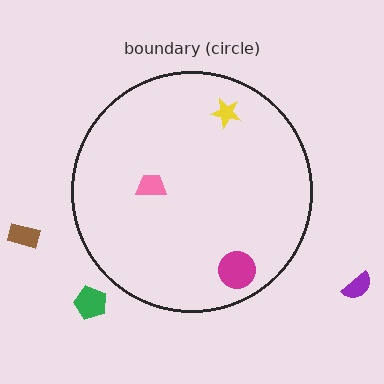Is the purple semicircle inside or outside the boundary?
Outside.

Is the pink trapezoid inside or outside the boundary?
Inside.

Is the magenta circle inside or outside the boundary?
Inside.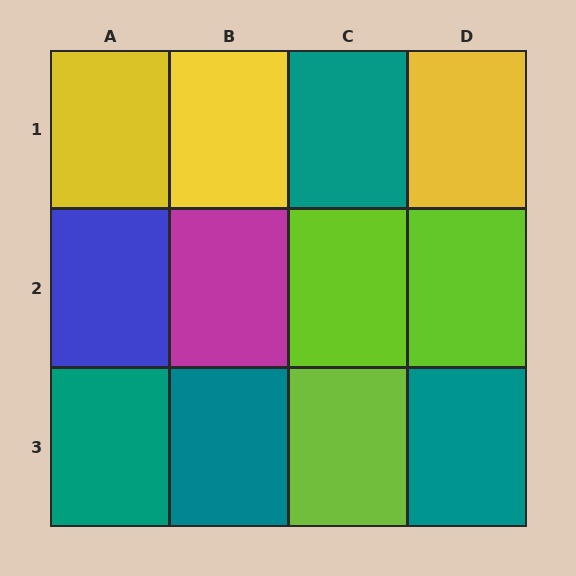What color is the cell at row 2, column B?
Magenta.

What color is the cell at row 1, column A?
Yellow.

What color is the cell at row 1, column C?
Teal.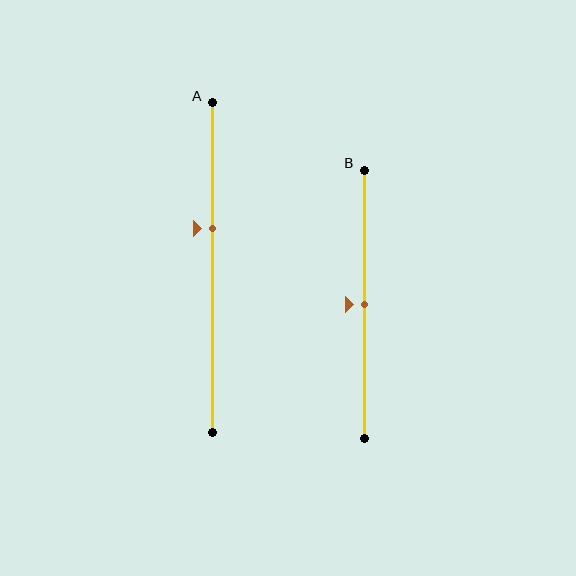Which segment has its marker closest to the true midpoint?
Segment B has its marker closest to the true midpoint.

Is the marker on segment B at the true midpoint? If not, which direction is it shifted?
Yes, the marker on segment B is at the true midpoint.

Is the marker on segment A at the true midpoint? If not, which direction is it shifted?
No, the marker on segment A is shifted upward by about 12% of the segment length.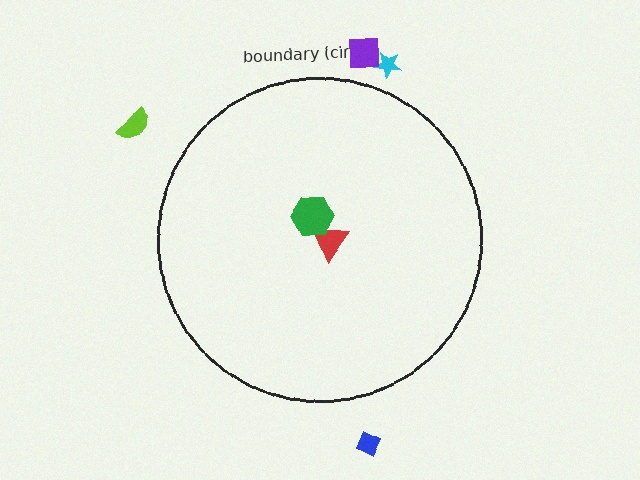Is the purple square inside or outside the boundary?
Outside.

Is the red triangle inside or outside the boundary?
Inside.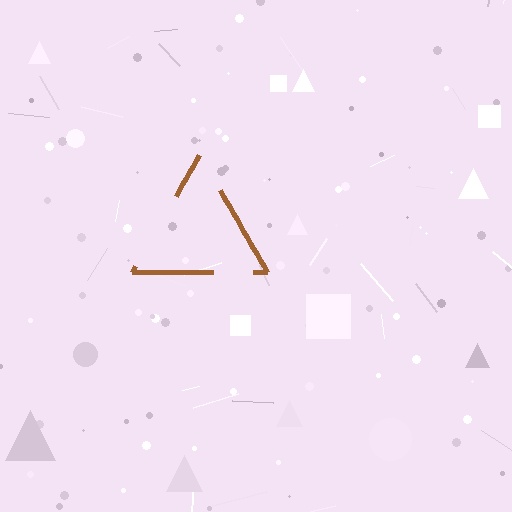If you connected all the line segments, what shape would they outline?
They would outline a triangle.